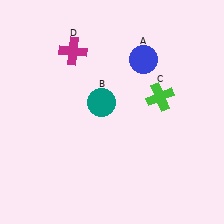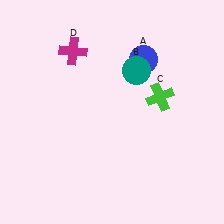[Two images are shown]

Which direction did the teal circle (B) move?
The teal circle (B) moved right.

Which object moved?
The teal circle (B) moved right.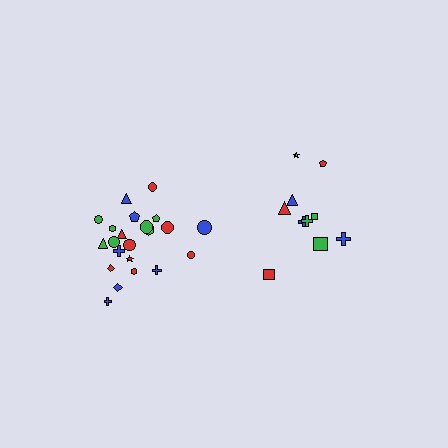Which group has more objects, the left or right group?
The left group.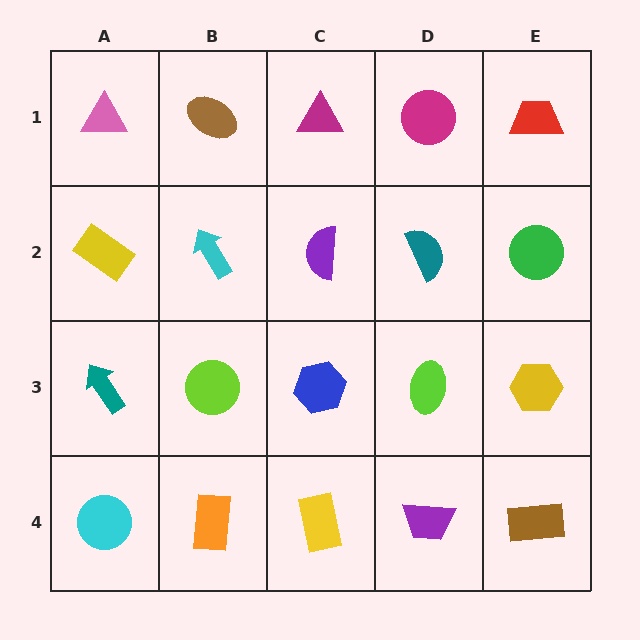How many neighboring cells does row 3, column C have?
4.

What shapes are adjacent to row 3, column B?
A cyan arrow (row 2, column B), an orange rectangle (row 4, column B), a teal arrow (row 3, column A), a blue hexagon (row 3, column C).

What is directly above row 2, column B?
A brown ellipse.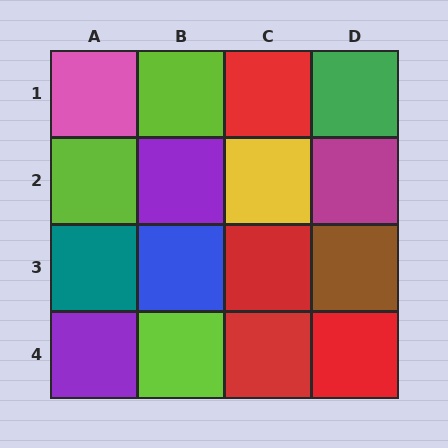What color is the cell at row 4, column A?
Purple.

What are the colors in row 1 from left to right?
Pink, lime, red, green.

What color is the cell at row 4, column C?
Red.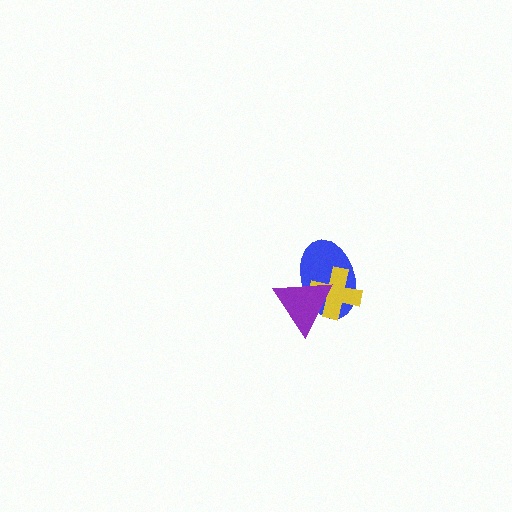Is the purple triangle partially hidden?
No, no other shape covers it.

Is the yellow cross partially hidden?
Yes, it is partially covered by another shape.